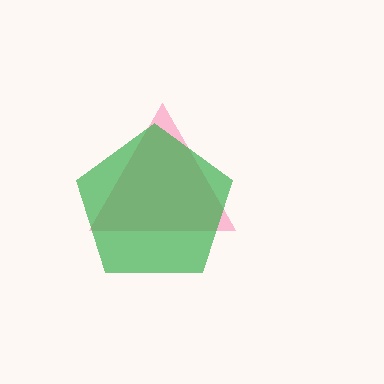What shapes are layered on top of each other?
The layered shapes are: a pink triangle, a green pentagon.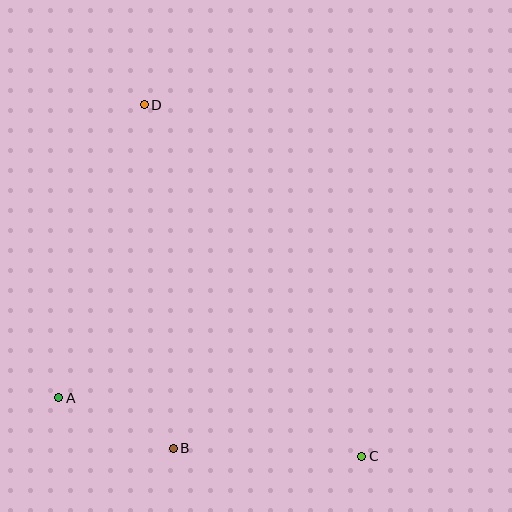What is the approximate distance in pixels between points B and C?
The distance between B and C is approximately 189 pixels.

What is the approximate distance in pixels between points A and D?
The distance between A and D is approximately 305 pixels.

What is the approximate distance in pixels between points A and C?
The distance between A and C is approximately 309 pixels.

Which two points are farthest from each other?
Points C and D are farthest from each other.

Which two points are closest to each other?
Points A and B are closest to each other.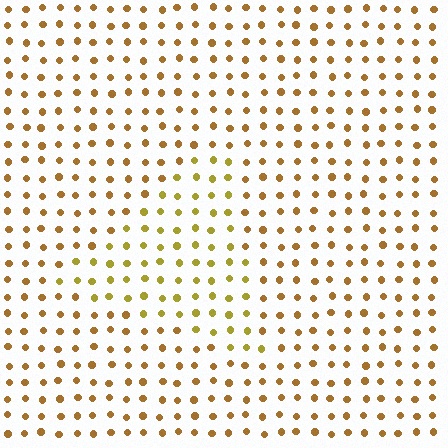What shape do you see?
I see a triangle.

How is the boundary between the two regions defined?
The boundary is defined purely by a slight shift in hue (about 23 degrees). Spacing, size, and orientation are identical on both sides.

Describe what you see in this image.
The image is filled with small brown elements in a uniform arrangement. A triangle-shaped region is visible where the elements are tinted to a slightly different hue, forming a subtle color boundary.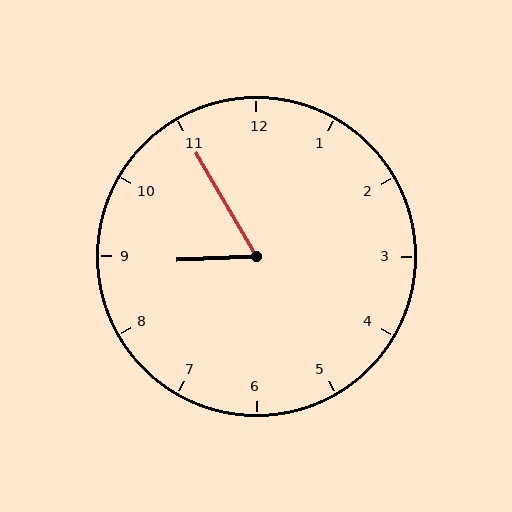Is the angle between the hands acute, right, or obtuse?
It is acute.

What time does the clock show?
8:55.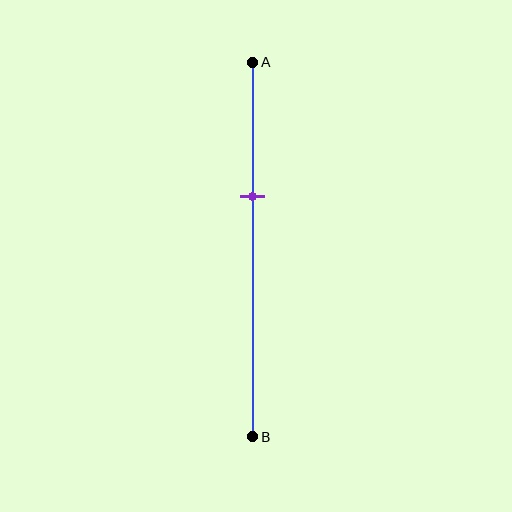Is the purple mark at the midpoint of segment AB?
No, the mark is at about 35% from A, not at the 50% midpoint.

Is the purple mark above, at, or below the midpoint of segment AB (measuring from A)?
The purple mark is above the midpoint of segment AB.